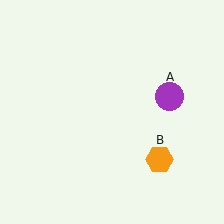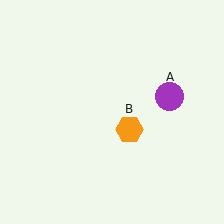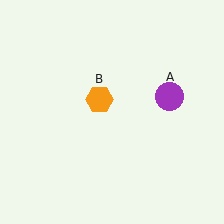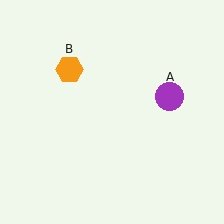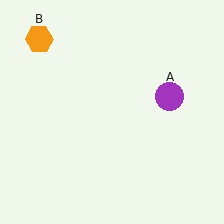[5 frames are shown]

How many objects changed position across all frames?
1 object changed position: orange hexagon (object B).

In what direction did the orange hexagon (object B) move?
The orange hexagon (object B) moved up and to the left.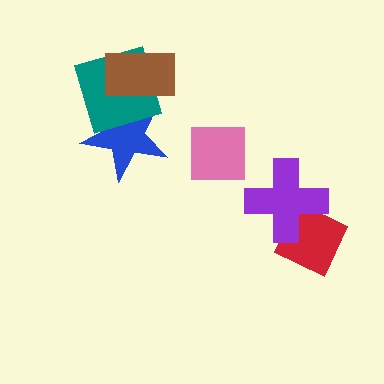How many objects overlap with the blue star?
2 objects overlap with the blue star.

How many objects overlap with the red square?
1 object overlaps with the red square.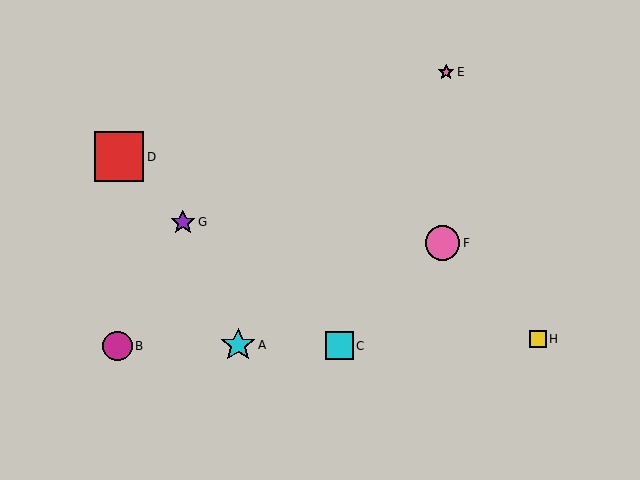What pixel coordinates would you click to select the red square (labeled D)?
Click at (119, 157) to select the red square D.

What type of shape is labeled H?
Shape H is a yellow square.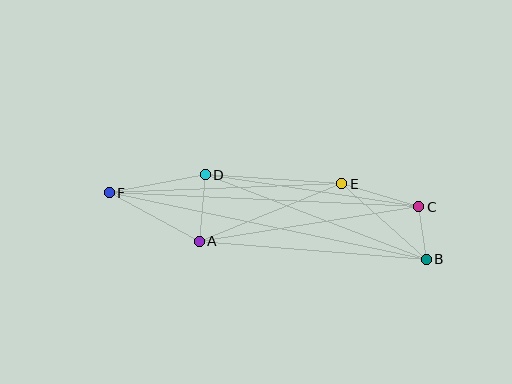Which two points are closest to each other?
Points B and C are closest to each other.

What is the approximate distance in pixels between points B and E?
The distance between B and E is approximately 113 pixels.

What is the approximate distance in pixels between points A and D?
The distance between A and D is approximately 67 pixels.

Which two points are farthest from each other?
Points B and F are farthest from each other.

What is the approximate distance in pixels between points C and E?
The distance between C and E is approximately 80 pixels.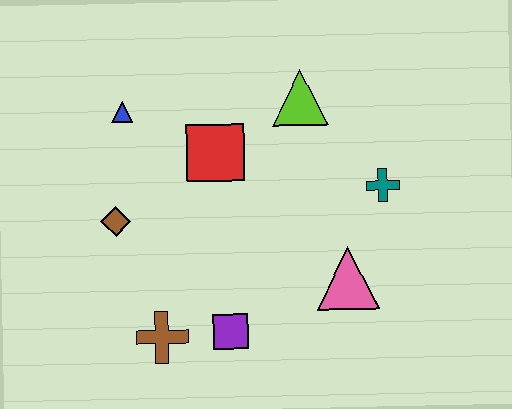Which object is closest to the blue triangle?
The red square is closest to the blue triangle.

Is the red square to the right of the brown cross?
Yes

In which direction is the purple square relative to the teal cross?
The purple square is to the left of the teal cross.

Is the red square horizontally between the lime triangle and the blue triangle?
Yes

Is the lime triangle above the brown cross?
Yes